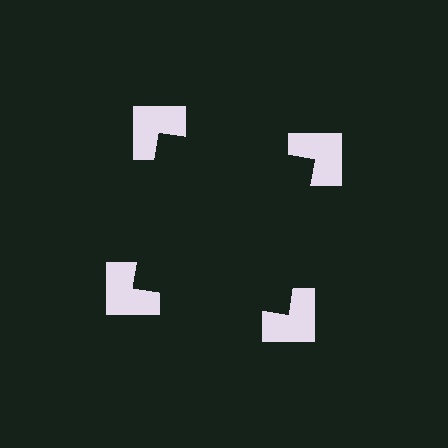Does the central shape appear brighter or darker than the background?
It typically appears slightly darker than the background, even though no actual brightness change is drawn.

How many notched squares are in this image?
There are 4 — one at each vertex of the illusory square.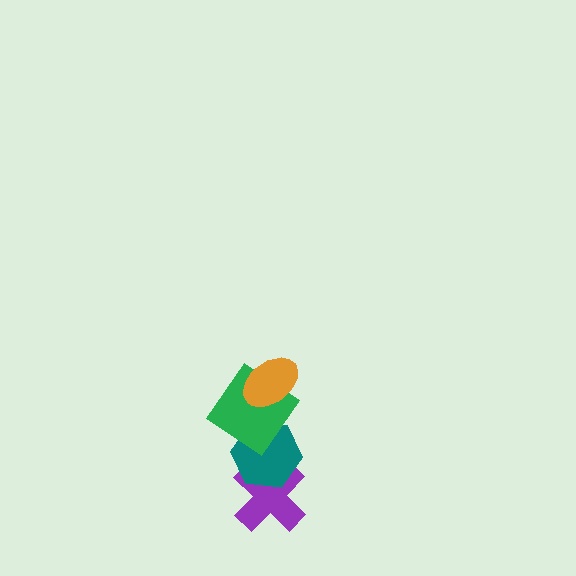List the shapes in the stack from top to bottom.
From top to bottom: the orange ellipse, the green diamond, the teal hexagon, the purple cross.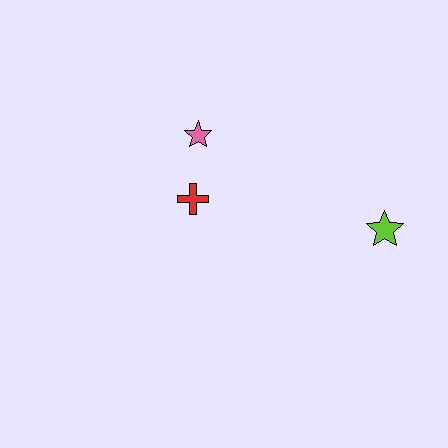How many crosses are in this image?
There is 1 cross.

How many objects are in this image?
There are 3 objects.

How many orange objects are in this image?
There are no orange objects.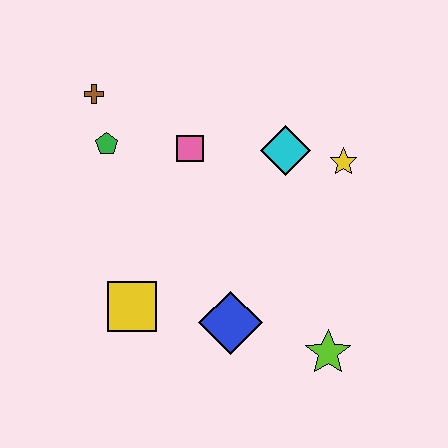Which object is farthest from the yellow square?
The yellow star is farthest from the yellow square.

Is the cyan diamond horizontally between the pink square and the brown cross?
No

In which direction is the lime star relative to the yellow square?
The lime star is to the right of the yellow square.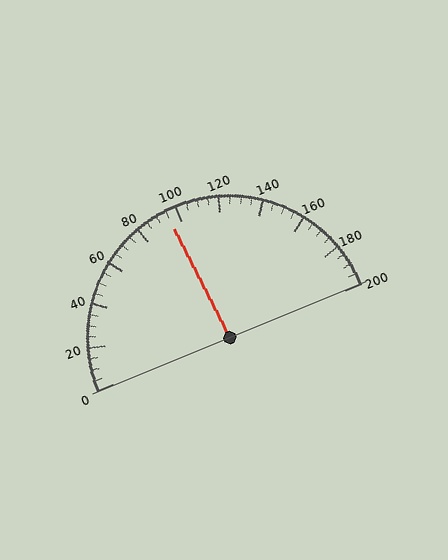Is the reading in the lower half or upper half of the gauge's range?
The reading is in the lower half of the range (0 to 200).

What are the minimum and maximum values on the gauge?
The gauge ranges from 0 to 200.